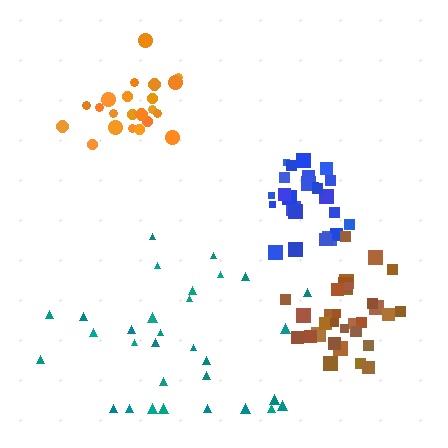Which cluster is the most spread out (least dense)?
Teal.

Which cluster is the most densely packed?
Brown.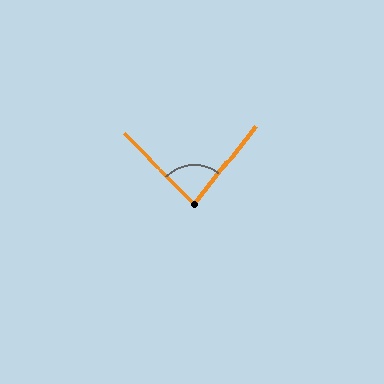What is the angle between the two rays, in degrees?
Approximately 83 degrees.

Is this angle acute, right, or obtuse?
It is acute.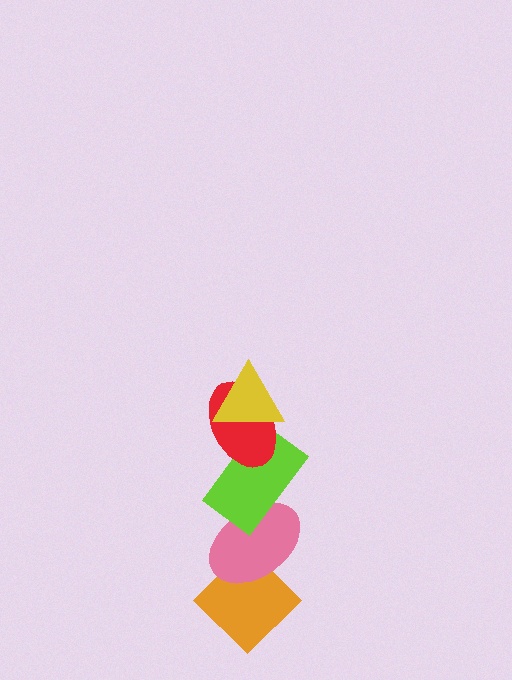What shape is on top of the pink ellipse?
The lime rectangle is on top of the pink ellipse.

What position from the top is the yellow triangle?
The yellow triangle is 1st from the top.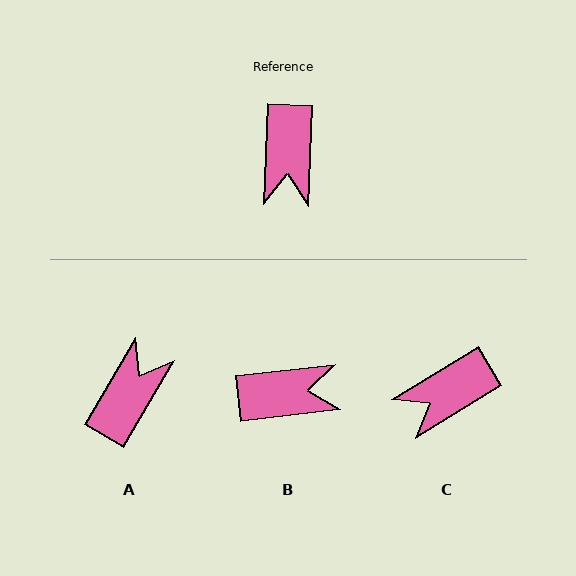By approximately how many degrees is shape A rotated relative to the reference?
Approximately 152 degrees counter-clockwise.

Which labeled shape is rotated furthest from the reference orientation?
A, about 152 degrees away.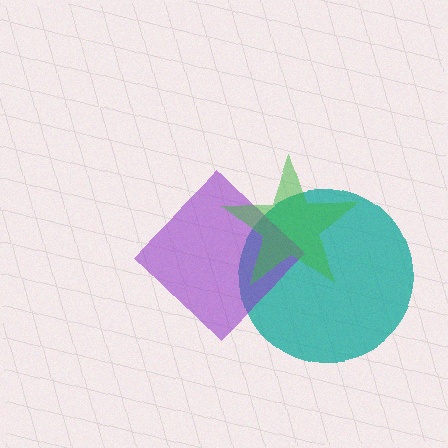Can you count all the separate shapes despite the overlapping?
Yes, there are 3 separate shapes.